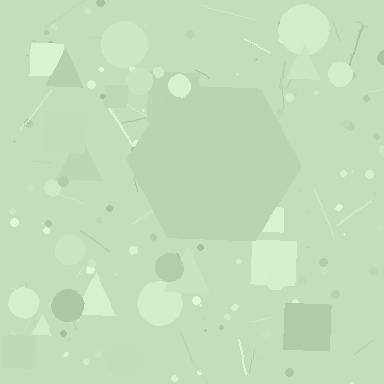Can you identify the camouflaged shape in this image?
The camouflaged shape is a hexagon.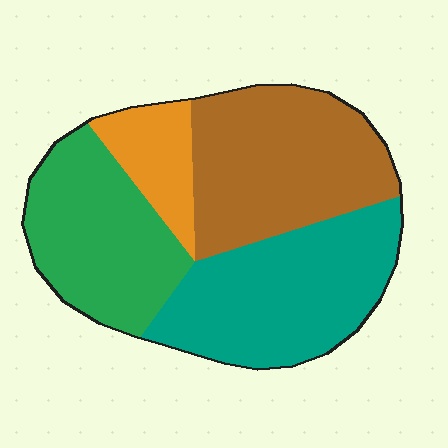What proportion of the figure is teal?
Teal takes up between a sixth and a third of the figure.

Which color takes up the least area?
Orange, at roughly 10%.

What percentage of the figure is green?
Green covers about 25% of the figure.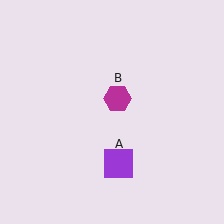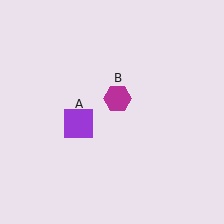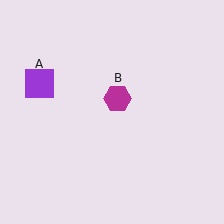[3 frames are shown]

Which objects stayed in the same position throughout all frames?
Magenta hexagon (object B) remained stationary.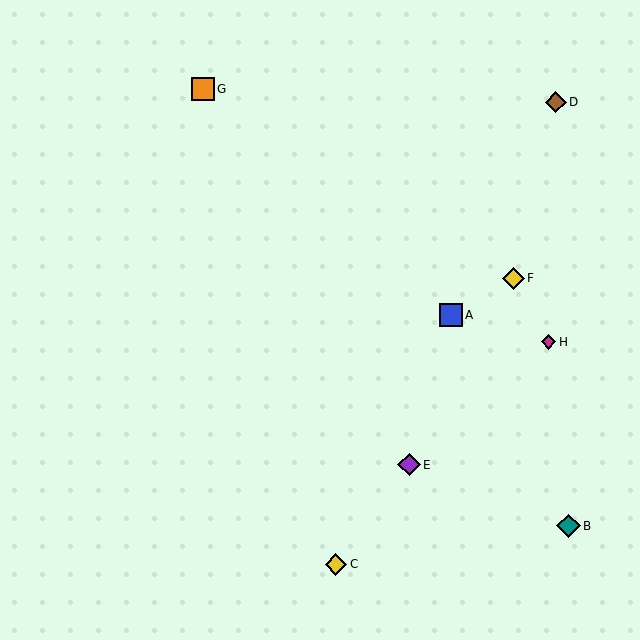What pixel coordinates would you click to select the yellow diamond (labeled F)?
Click at (513, 278) to select the yellow diamond F.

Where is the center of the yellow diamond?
The center of the yellow diamond is at (336, 564).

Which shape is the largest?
The teal diamond (labeled B) is the largest.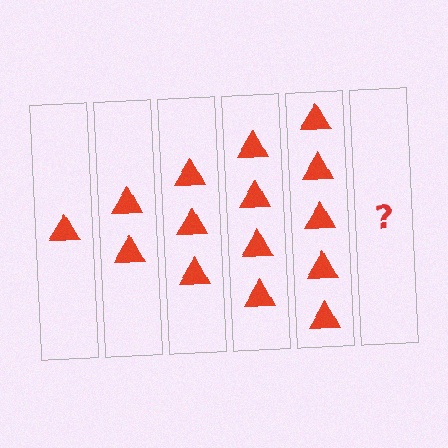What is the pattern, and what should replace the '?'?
The pattern is that each step adds one more triangle. The '?' should be 6 triangles.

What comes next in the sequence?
The next element should be 6 triangles.